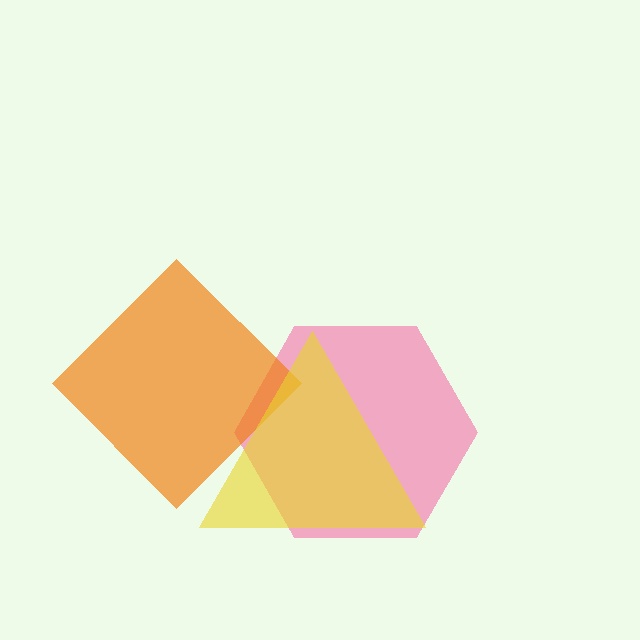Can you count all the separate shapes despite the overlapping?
Yes, there are 3 separate shapes.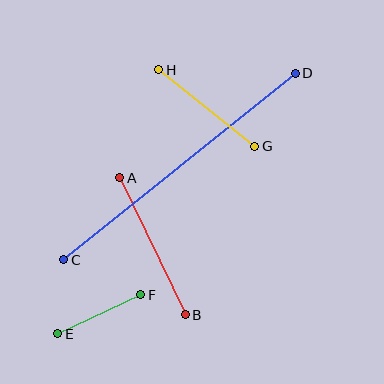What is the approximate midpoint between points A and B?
The midpoint is at approximately (152, 246) pixels.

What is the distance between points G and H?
The distance is approximately 123 pixels.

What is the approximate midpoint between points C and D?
The midpoint is at approximately (179, 167) pixels.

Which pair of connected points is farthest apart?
Points C and D are farthest apart.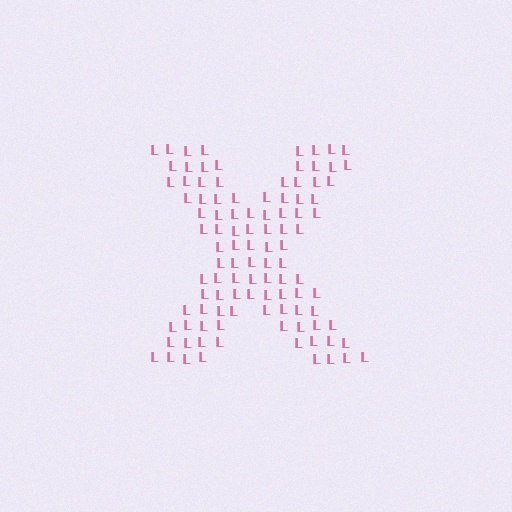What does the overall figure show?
The overall figure shows the letter X.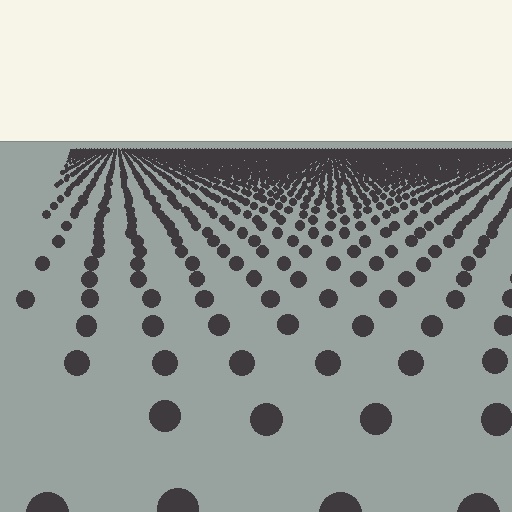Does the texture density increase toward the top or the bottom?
Density increases toward the top.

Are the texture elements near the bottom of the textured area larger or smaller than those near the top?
Larger. Near the bottom, elements are closer to the viewer and appear at a bigger on-screen size.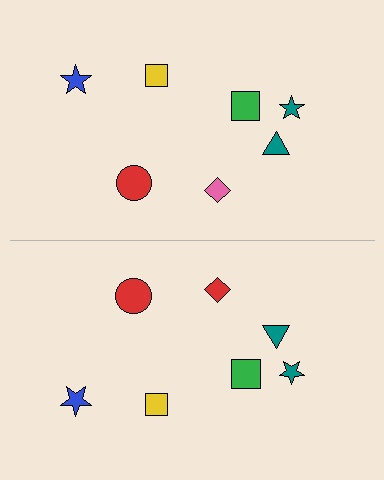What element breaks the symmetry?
The red diamond on the bottom side breaks the symmetry — its mirror counterpart is pink.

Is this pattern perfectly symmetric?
No, the pattern is not perfectly symmetric. The red diamond on the bottom side breaks the symmetry — its mirror counterpart is pink.